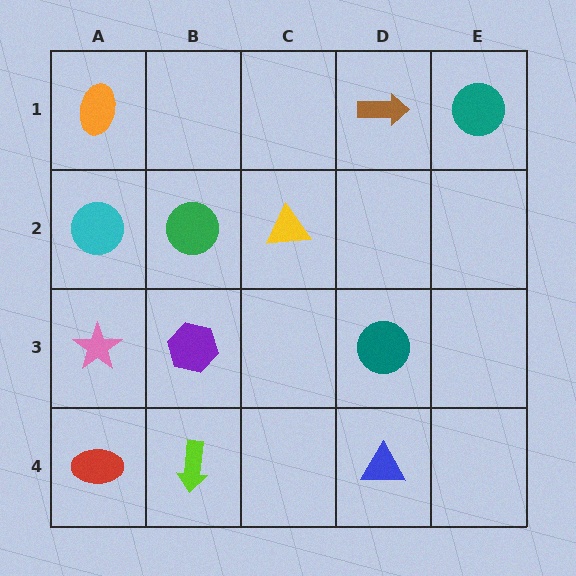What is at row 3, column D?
A teal circle.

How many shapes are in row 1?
3 shapes.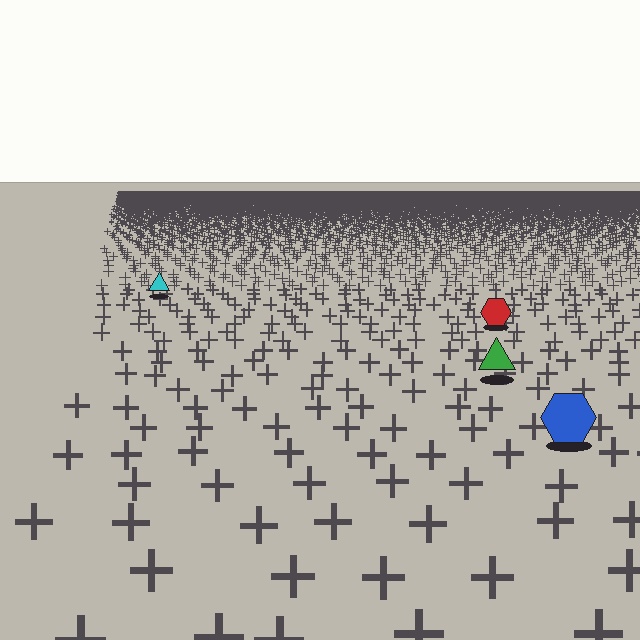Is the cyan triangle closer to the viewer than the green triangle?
No. The green triangle is closer — you can tell from the texture gradient: the ground texture is coarser near it.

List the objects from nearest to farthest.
From nearest to farthest: the blue hexagon, the green triangle, the red hexagon, the cyan triangle.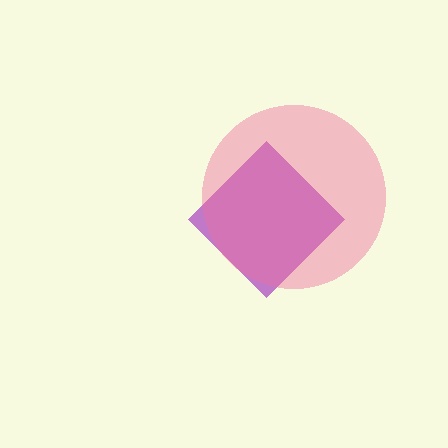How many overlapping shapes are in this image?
There are 2 overlapping shapes in the image.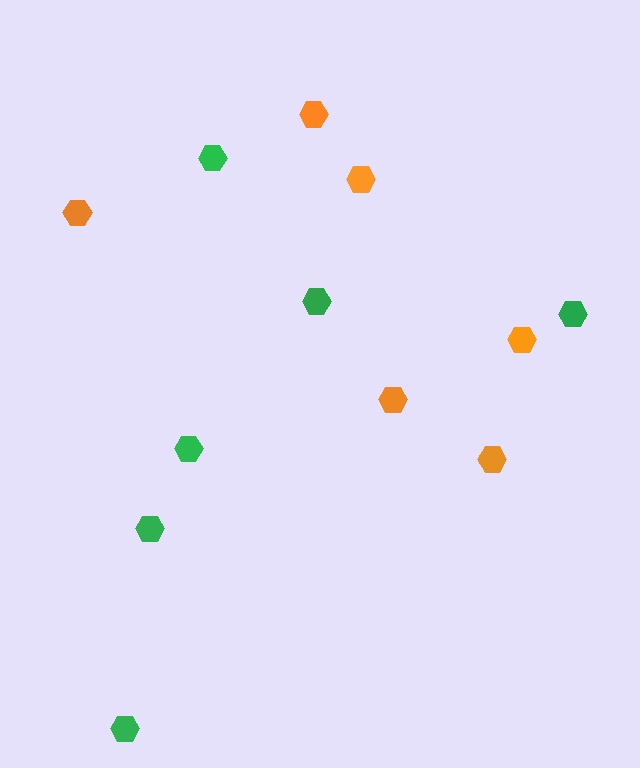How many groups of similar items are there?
There are 2 groups: one group of green hexagons (6) and one group of orange hexagons (6).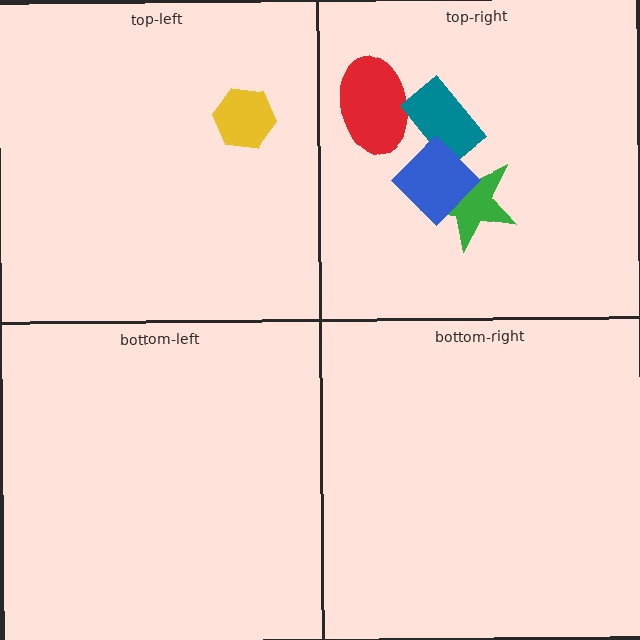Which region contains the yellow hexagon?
The top-left region.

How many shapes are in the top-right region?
4.